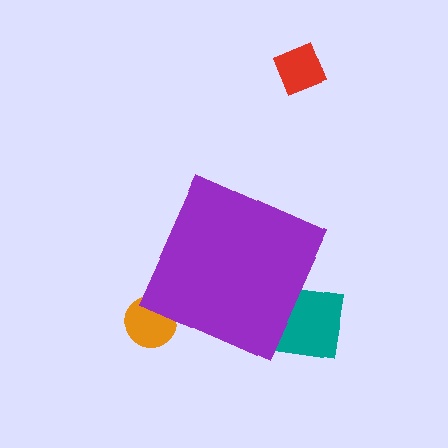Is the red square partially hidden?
No, the red square is fully visible.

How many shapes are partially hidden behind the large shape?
2 shapes are partially hidden.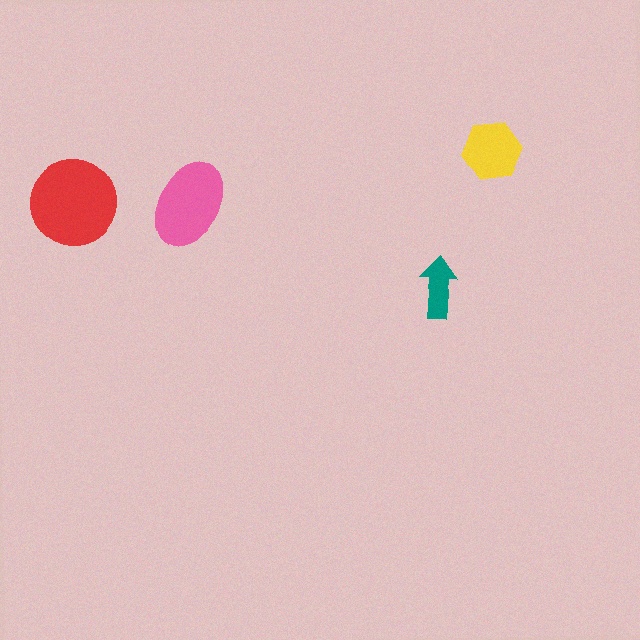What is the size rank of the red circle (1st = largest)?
1st.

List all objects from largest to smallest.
The red circle, the pink ellipse, the yellow hexagon, the teal arrow.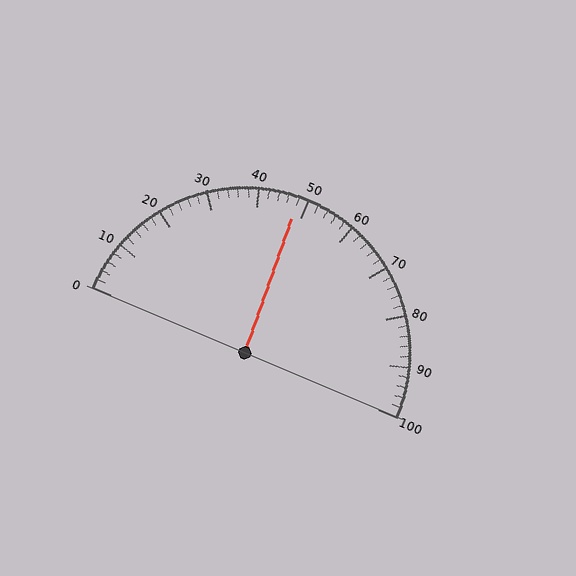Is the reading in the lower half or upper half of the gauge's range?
The reading is in the lower half of the range (0 to 100).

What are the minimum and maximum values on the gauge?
The gauge ranges from 0 to 100.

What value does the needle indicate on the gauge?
The needle indicates approximately 48.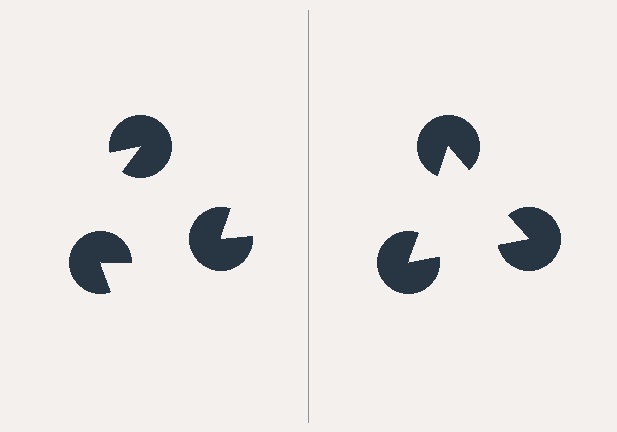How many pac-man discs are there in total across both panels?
6 — 3 on each side.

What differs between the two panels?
The pac-man discs are positioned identically on both sides; only the wedge orientations differ. On the right they align to a triangle; on the left they are misaligned.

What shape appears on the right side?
An illusory triangle.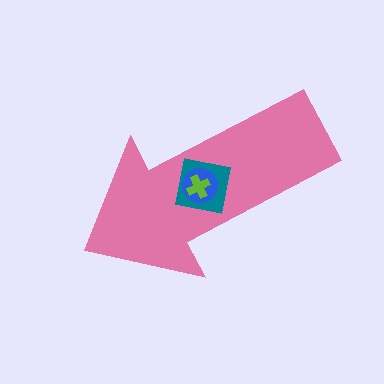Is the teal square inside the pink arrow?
Yes.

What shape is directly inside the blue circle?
The lime cross.